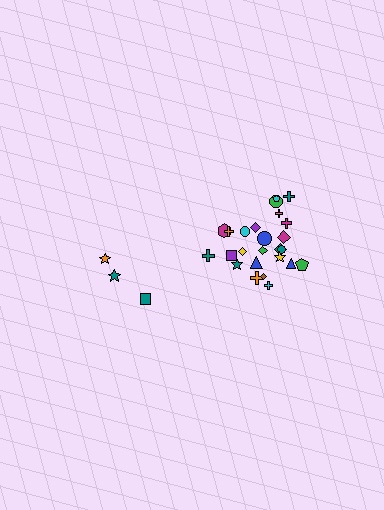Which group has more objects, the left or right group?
The right group.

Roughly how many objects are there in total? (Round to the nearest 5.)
Roughly 30 objects in total.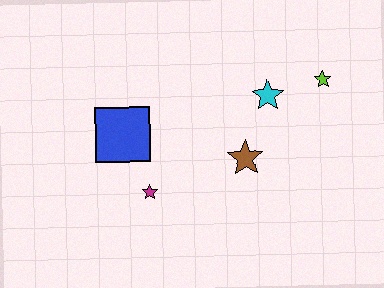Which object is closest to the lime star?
The cyan star is closest to the lime star.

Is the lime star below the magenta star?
No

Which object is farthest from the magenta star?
The lime star is farthest from the magenta star.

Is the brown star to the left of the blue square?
No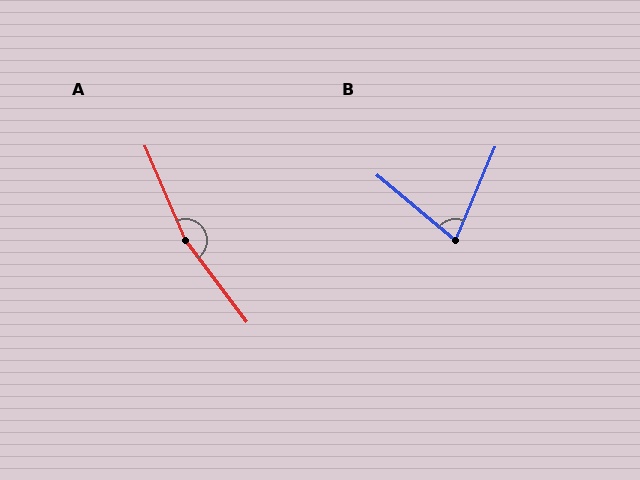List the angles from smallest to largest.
B (73°), A (166°).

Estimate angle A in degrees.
Approximately 166 degrees.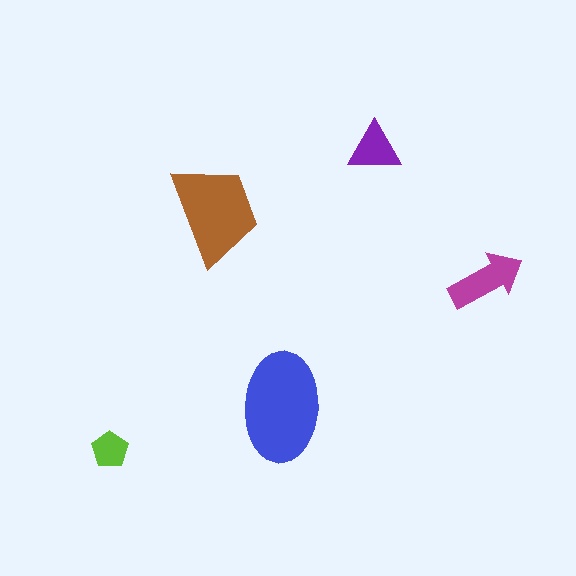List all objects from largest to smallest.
The blue ellipse, the brown trapezoid, the magenta arrow, the purple triangle, the lime pentagon.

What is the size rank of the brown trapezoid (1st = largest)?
2nd.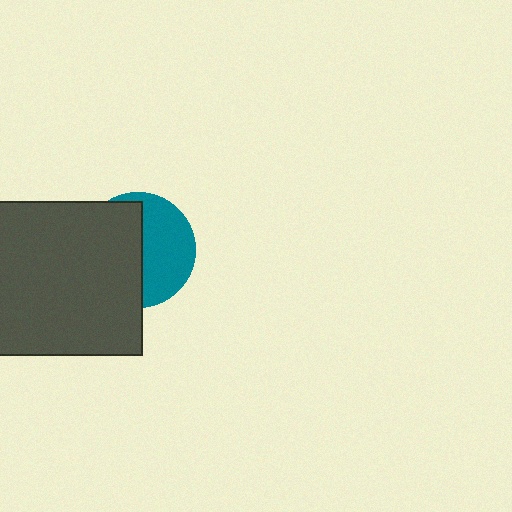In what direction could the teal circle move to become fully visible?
The teal circle could move right. That would shift it out from behind the dark gray square entirely.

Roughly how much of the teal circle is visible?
About half of it is visible (roughly 46%).